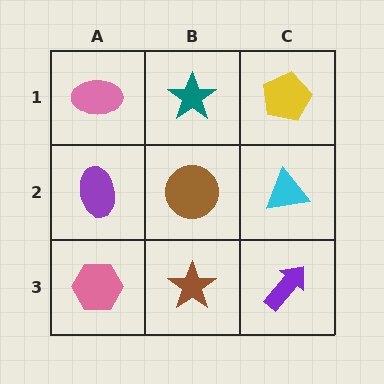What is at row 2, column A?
A purple ellipse.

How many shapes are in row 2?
3 shapes.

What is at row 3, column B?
A brown star.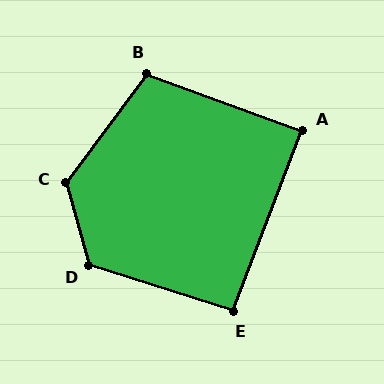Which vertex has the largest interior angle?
C, at approximately 128 degrees.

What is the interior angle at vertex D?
Approximately 123 degrees (obtuse).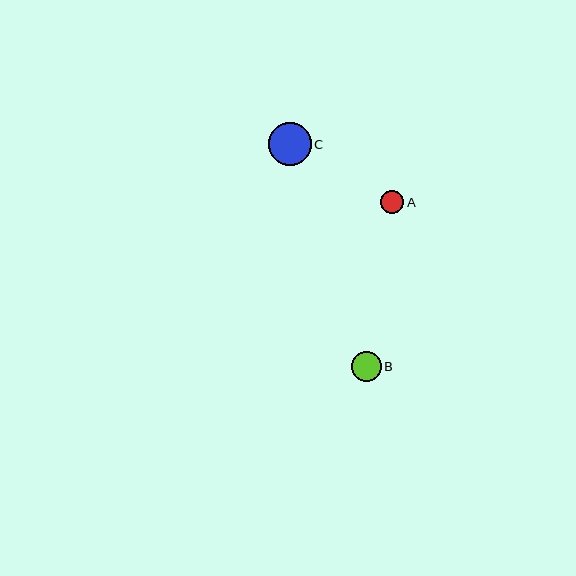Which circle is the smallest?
Circle A is the smallest with a size of approximately 23 pixels.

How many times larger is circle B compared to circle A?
Circle B is approximately 1.3 times the size of circle A.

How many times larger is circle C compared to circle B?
Circle C is approximately 1.4 times the size of circle B.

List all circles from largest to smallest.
From largest to smallest: C, B, A.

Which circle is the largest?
Circle C is the largest with a size of approximately 43 pixels.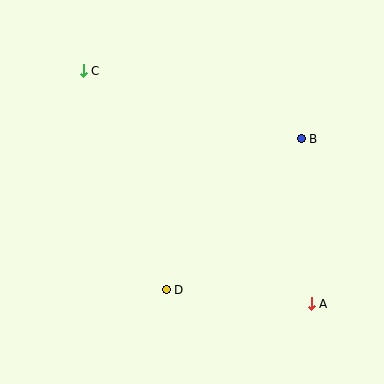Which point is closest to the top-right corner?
Point B is closest to the top-right corner.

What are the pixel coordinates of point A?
Point A is at (311, 304).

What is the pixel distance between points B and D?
The distance between B and D is 203 pixels.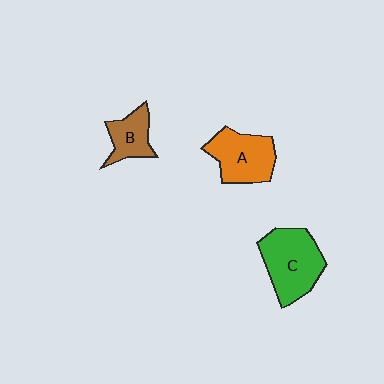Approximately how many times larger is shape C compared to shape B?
Approximately 1.9 times.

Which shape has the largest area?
Shape C (green).